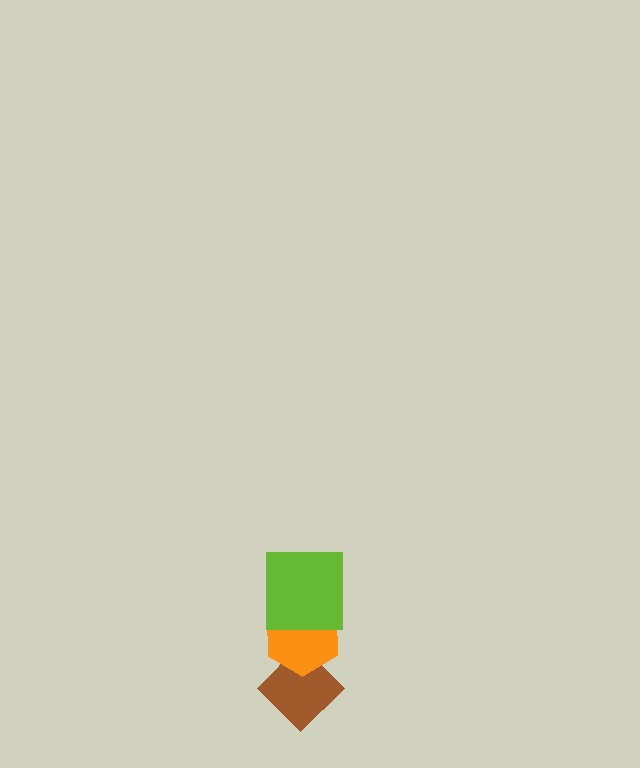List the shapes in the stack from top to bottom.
From top to bottom: the lime square, the orange hexagon, the brown diamond.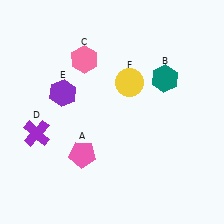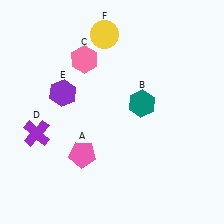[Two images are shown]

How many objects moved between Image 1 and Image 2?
2 objects moved between the two images.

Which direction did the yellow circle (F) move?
The yellow circle (F) moved up.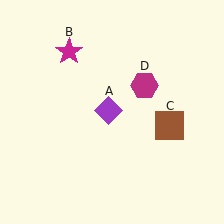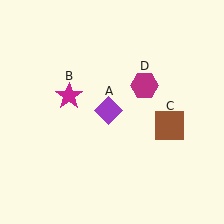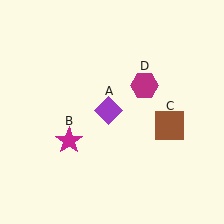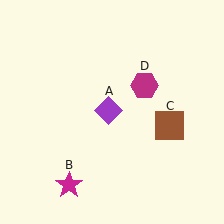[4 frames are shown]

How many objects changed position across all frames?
1 object changed position: magenta star (object B).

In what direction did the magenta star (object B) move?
The magenta star (object B) moved down.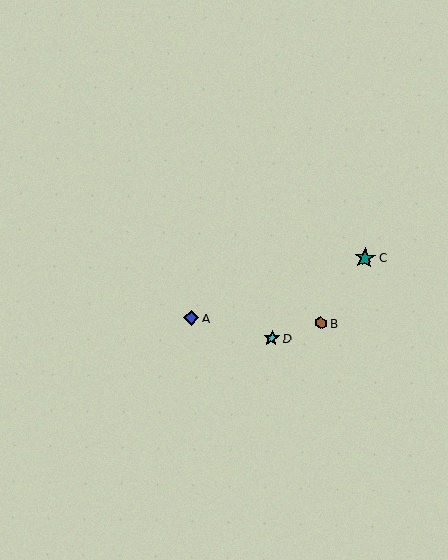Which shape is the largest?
The teal star (labeled C) is the largest.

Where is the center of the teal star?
The center of the teal star is at (365, 258).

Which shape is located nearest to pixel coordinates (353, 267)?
The teal star (labeled C) at (365, 258) is nearest to that location.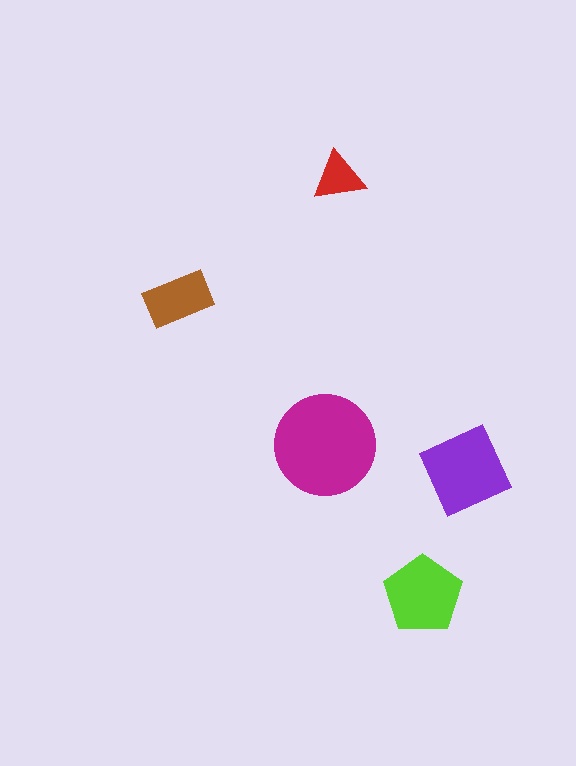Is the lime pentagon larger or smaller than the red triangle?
Larger.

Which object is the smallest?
The red triangle.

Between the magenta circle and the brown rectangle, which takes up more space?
The magenta circle.